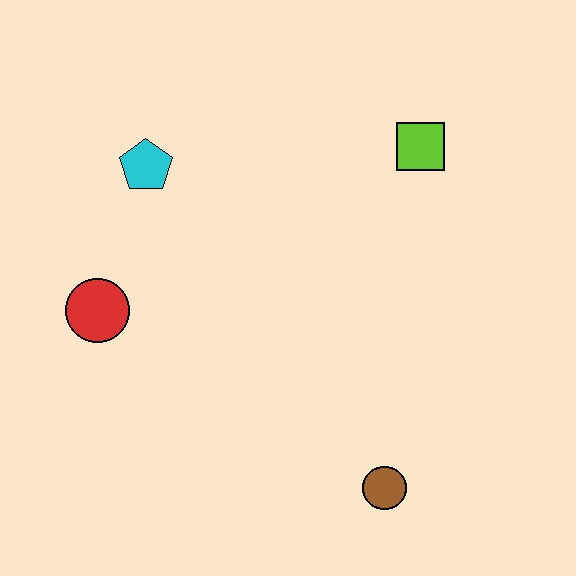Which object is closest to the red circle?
The cyan pentagon is closest to the red circle.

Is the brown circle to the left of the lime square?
Yes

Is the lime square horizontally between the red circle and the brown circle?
No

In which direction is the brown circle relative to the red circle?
The brown circle is to the right of the red circle.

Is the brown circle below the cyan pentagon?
Yes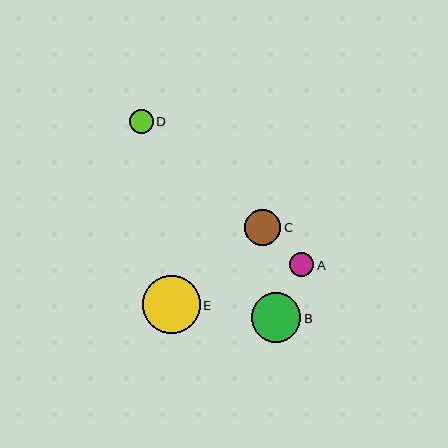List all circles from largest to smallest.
From largest to smallest: E, B, C, D, A.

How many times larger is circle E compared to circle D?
Circle E is approximately 2.4 times the size of circle D.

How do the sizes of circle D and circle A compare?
Circle D and circle A are approximately the same size.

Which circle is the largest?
Circle E is the largest with a size of approximately 58 pixels.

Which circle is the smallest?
Circle A is the smallest with a size of approximately 24 pixels.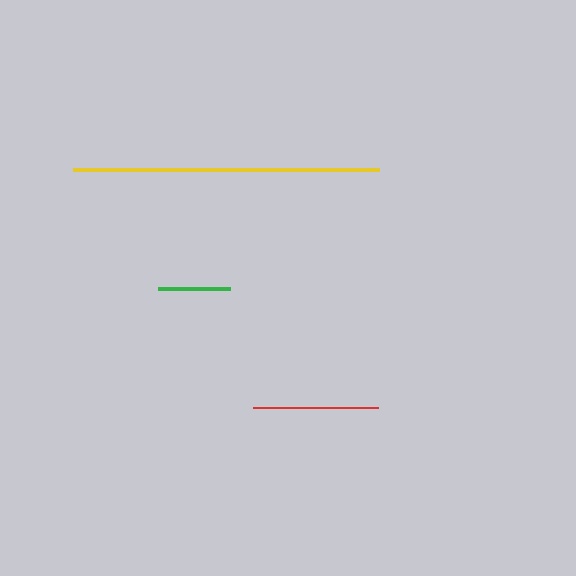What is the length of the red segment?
The red segment is approximately 125 pixels long.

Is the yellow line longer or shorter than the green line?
The yellow line is longer than the green line.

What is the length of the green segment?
The green segment is approximately 71 pixels long.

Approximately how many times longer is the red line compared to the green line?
The red line is approximately 1.7 times the length of the green line.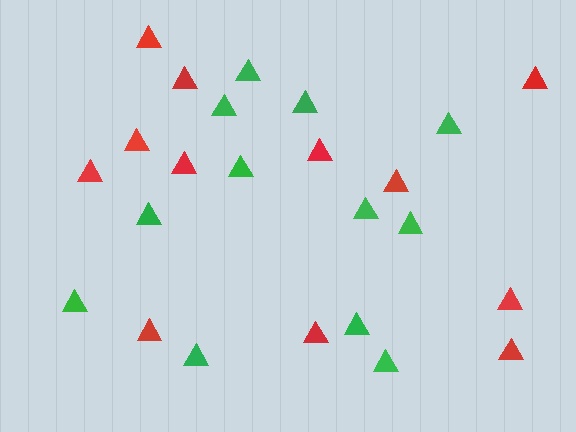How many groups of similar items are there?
There are 2 groups: one group of red triangles (12) and one group of green triangles (12).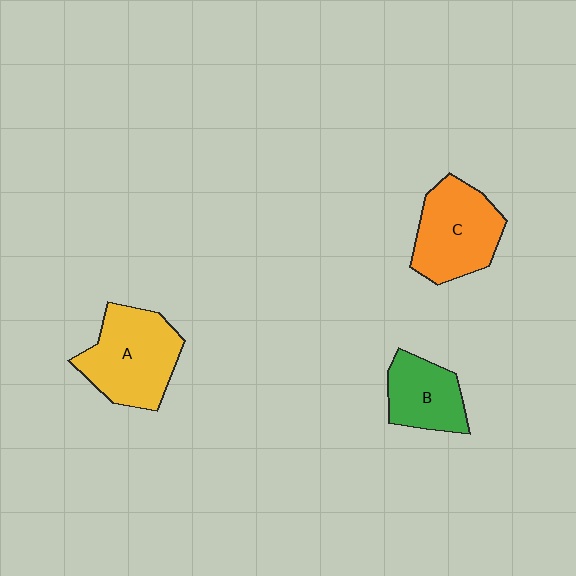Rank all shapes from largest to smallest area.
From largest to smallest: A (yellow), C (orange), B (green).